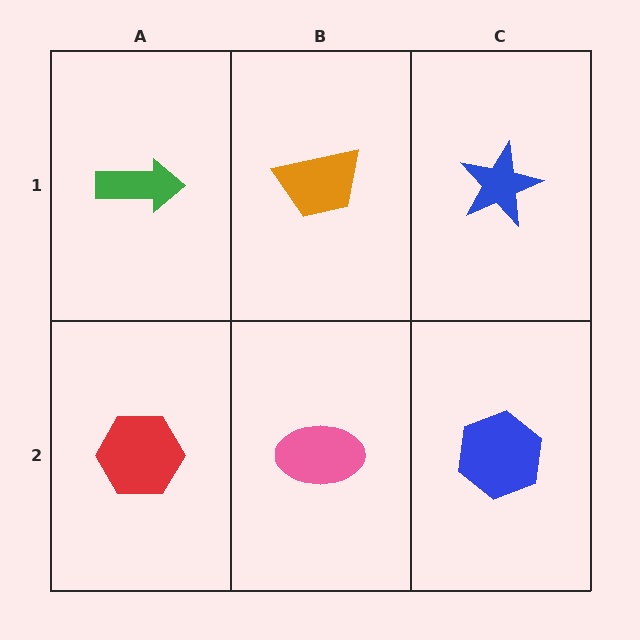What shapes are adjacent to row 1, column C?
A blue hexagon (row 2, column C), an orange trapezoid (row 1, column B).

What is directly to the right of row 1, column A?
An orange trapezoid.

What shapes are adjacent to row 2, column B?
An orange trapezoid (row 1, column B), a red hexagon (row 2, column A), a blue hexagon (row 2, column C).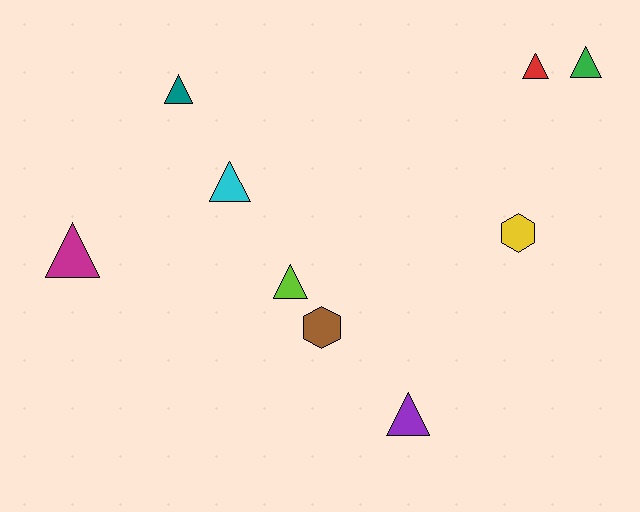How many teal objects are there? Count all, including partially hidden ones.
There is 1 teal object.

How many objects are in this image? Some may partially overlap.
There are 9 objects.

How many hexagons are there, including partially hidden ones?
There are 2 hexagons.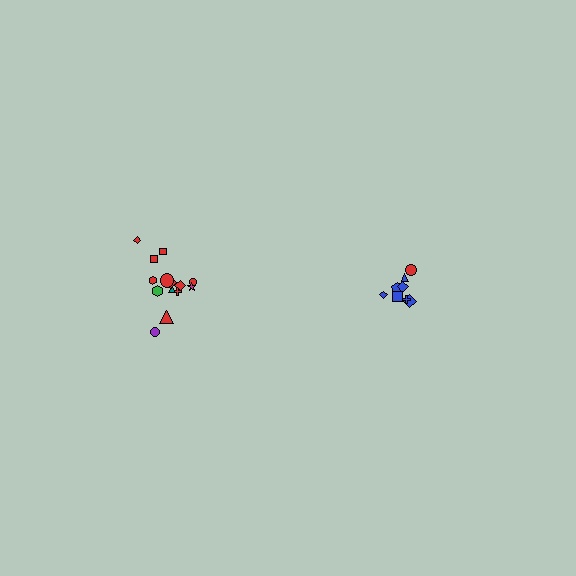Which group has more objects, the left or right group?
The left group.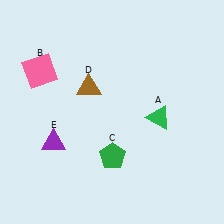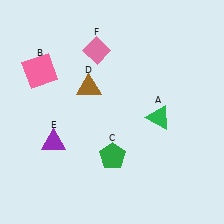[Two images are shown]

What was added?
A pink diamond (F) was added in Image 2.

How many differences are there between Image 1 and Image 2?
There is 1 difference between the two images.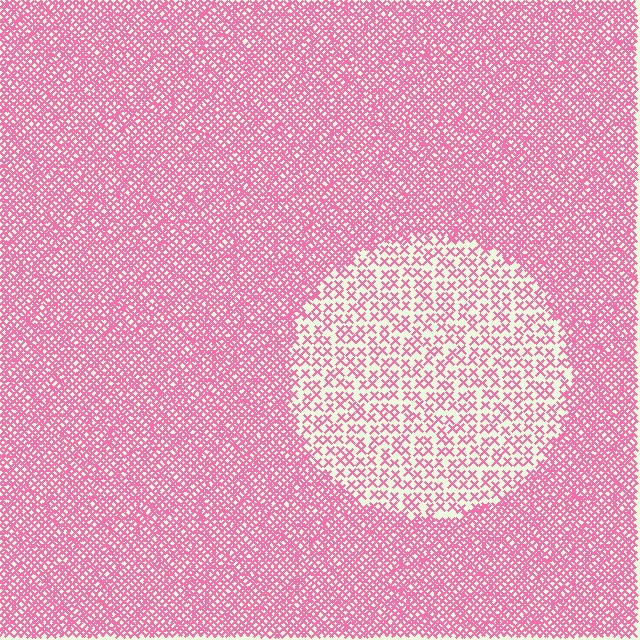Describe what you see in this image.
The image contains small pink elements arranged at two different densities. A circle-shaped region is visible where the elements are less densely packed than the surrounding area.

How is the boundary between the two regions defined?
The boundary is defined by a change in element density (approximately 2.6x ratio). All elements are the same color, size, and shape.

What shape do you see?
I see a circle.